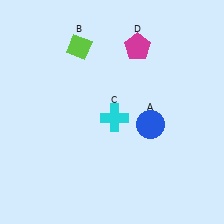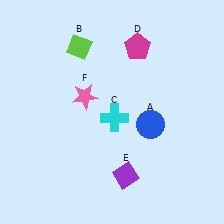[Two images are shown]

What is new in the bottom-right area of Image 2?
A purple diamond (E) was added in the bottom-right area of Image 2.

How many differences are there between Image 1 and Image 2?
There are 2 differences between the two images.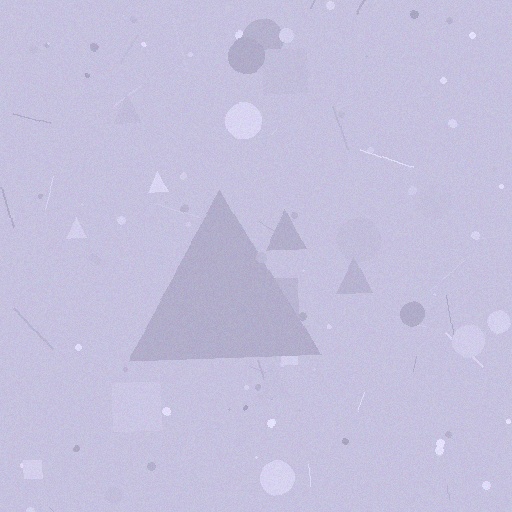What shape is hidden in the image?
A triangle is hidden in the image.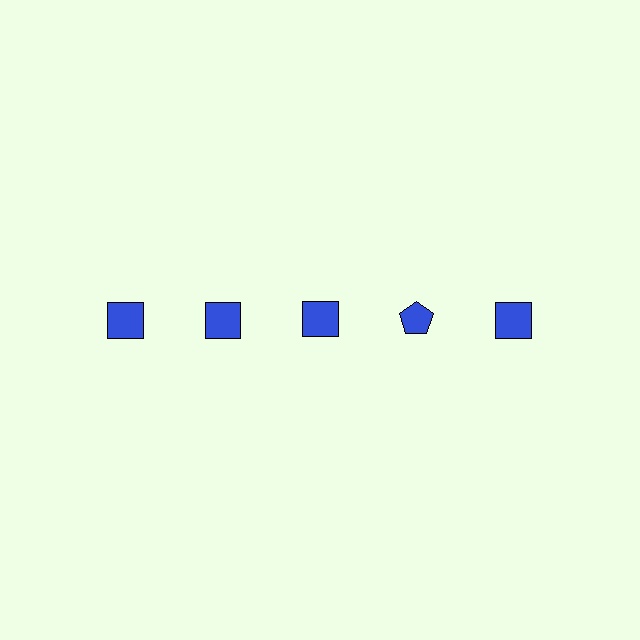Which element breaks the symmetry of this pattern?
The blue pentagon in the top row, second from right column breaks the symmetry. All other shapes are blue squares.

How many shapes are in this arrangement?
There are 5 shapes arranged in a grid pattern.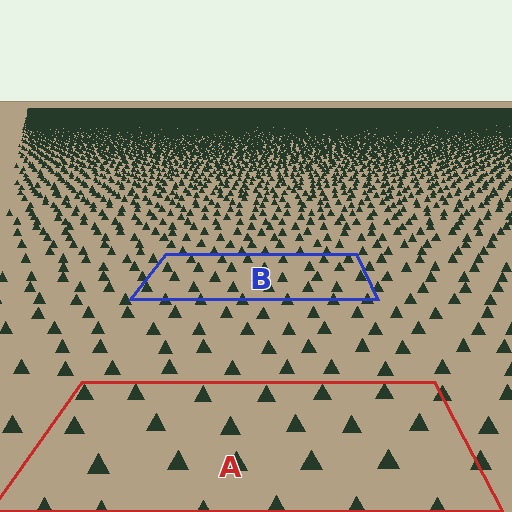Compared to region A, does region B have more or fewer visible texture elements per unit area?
Region B has more texture elements per unit area — they are packed more densely because it is farther away.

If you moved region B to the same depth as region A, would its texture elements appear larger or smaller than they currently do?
They would appear larger. At a closer depth, the same texture elements are projected at a bigger on-screen size.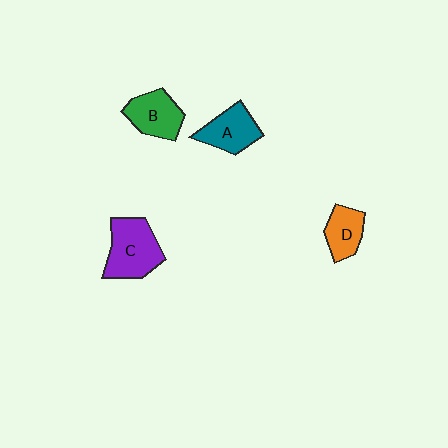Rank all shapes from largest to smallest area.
From largest to smallest: C (purple), B (green), A (teal), D (orange).